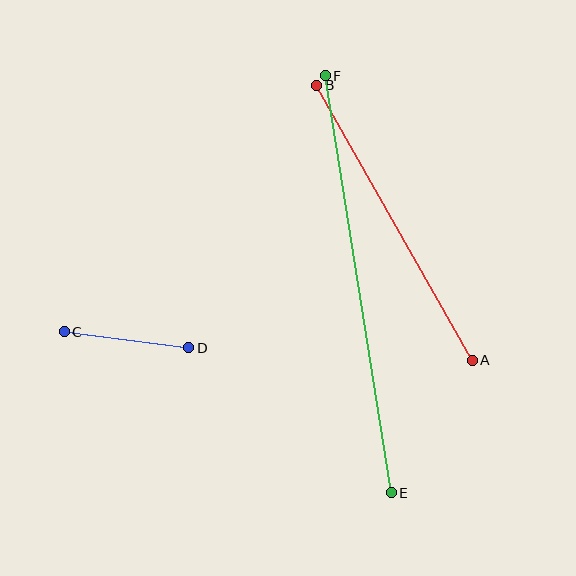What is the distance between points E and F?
The distance is approximately 422 pixels.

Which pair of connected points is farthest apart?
Points E and F are farthest apart.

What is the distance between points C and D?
The distance is approximately 125 pixels.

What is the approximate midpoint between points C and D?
The midpoint is at approximately (126, 340) pixels.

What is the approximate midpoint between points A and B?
The midpoint is at approximately (394, 223) pixels.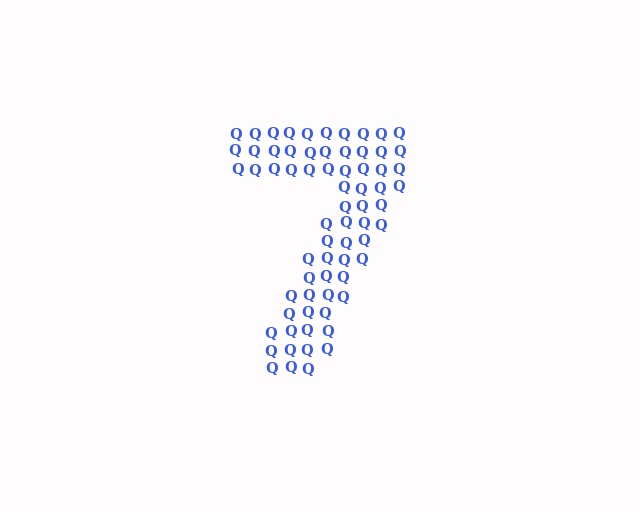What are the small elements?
The small elements are letter Q's.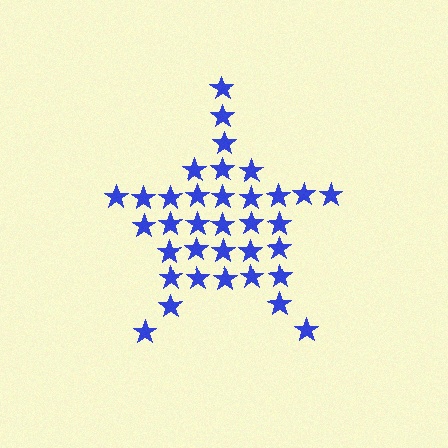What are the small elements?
The small elements are stars.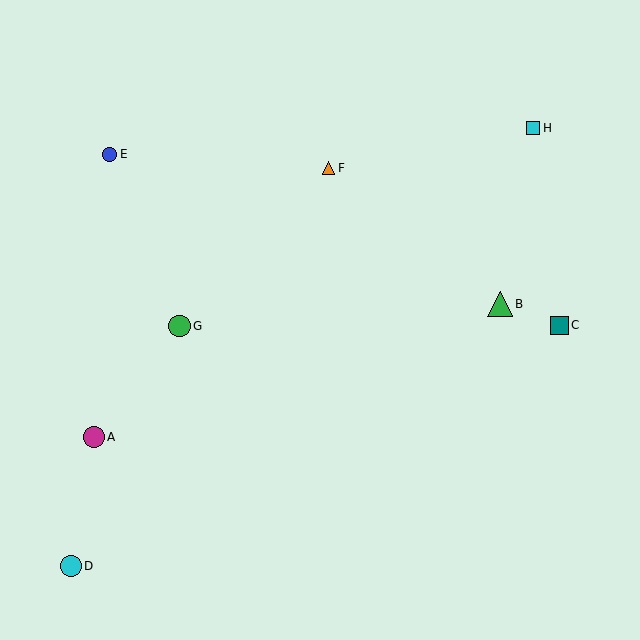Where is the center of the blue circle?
The center of the blue circle is at (110, 154).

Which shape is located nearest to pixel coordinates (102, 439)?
The magenta circle (labeled A) at (94, 437) is nearest to that location.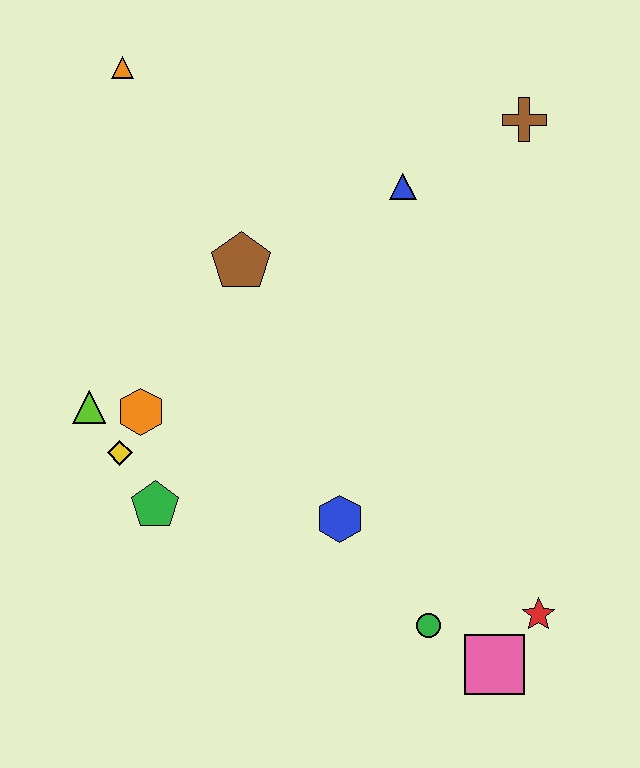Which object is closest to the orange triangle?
The brown pentagon is closest to the orange triangle.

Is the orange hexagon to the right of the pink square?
No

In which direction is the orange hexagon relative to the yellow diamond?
The orange hexagon is above the yellow diamond.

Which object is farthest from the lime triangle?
The brown cross is farthest from the lime triangle.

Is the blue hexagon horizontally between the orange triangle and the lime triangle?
No